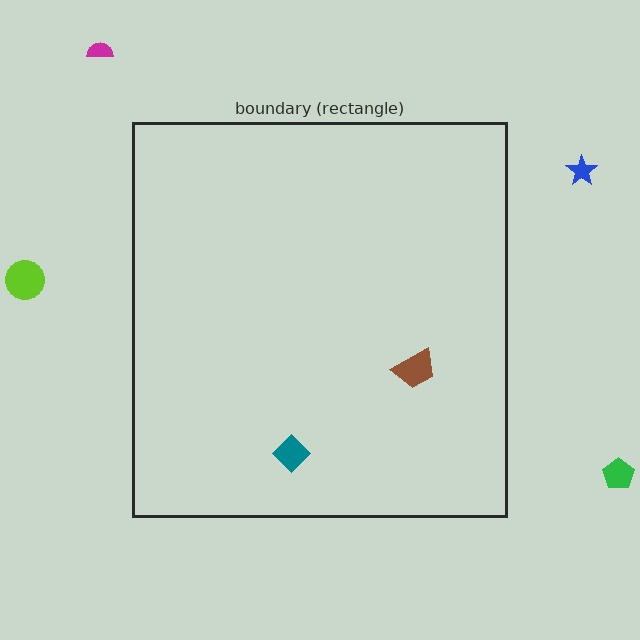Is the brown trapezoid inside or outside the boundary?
Inside.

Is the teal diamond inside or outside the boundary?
Inside.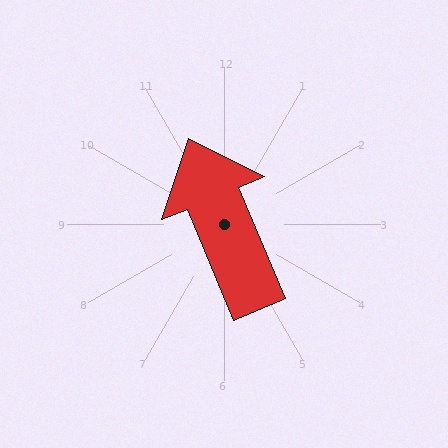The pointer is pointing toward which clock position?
Roughly 11 o'clock.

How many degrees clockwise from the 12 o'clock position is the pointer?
Approximately 337 degrees.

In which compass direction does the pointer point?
Northwest.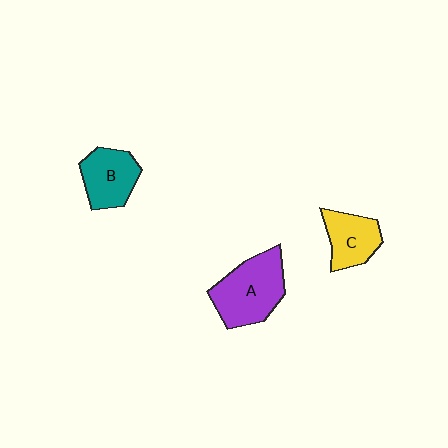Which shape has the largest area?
Shape A (purple).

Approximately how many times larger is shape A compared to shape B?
Approximately 1.4 times.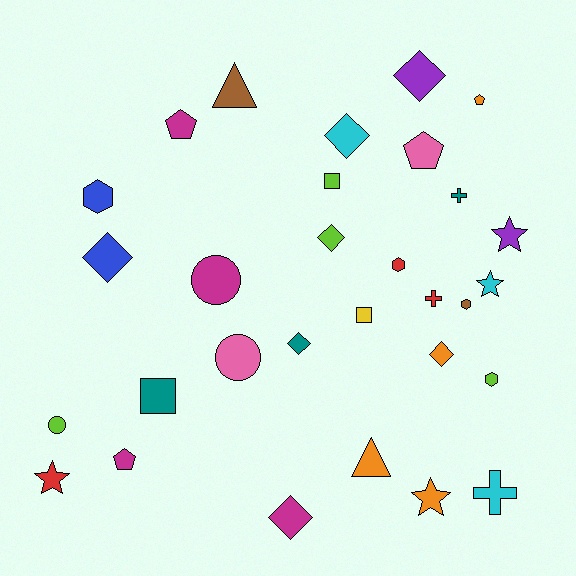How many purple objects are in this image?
There are 2 purple objects.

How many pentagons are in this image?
There are 4 pentagons.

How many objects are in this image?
There are 30 objects.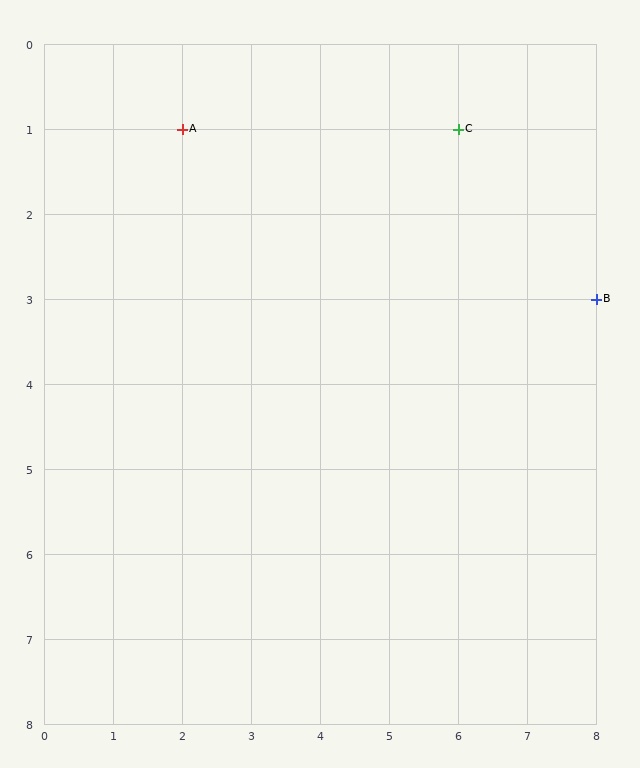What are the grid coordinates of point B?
Point B is at grid coordinates (8, 3).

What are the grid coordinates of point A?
Point A is at grid coordinates (2, 1).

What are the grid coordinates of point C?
Point C is at grid coordinates (6, 1).